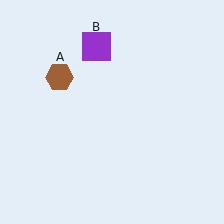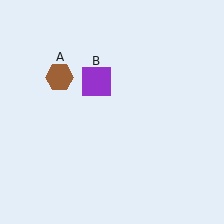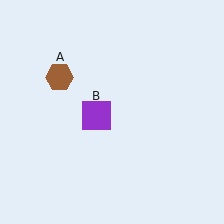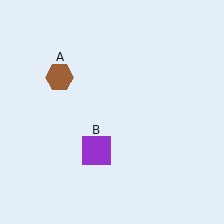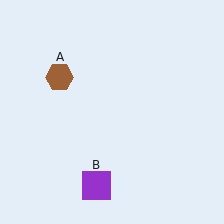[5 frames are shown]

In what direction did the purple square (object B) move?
The purple square (object B) moved down.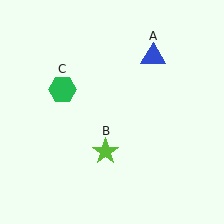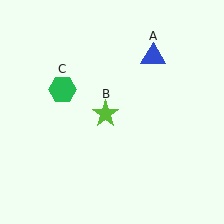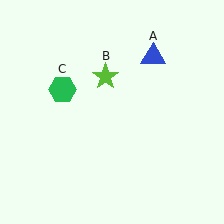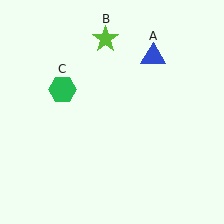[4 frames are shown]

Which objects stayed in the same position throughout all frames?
Blue triangle (object A) and green hexagon (object C) remained stationary.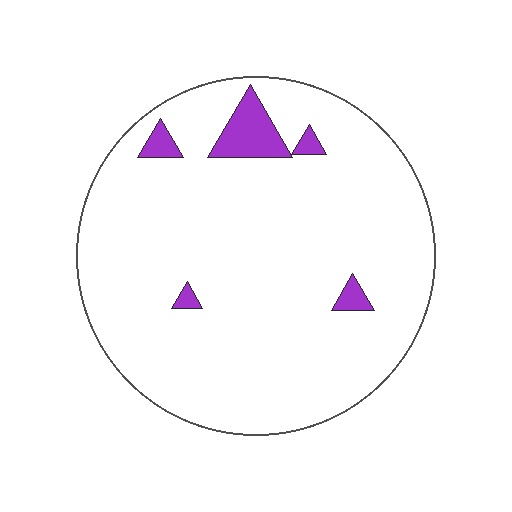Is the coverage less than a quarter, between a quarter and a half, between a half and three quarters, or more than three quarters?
Less than a quarter.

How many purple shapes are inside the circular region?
5.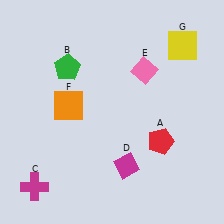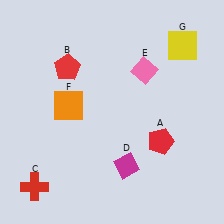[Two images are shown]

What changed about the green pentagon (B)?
In Image 1, B is green. In Image 2, it changed to red.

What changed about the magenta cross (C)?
In Image 1, C is magenta. In Image 2, it changed to red.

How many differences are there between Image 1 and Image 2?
There are 2 differences between the two images.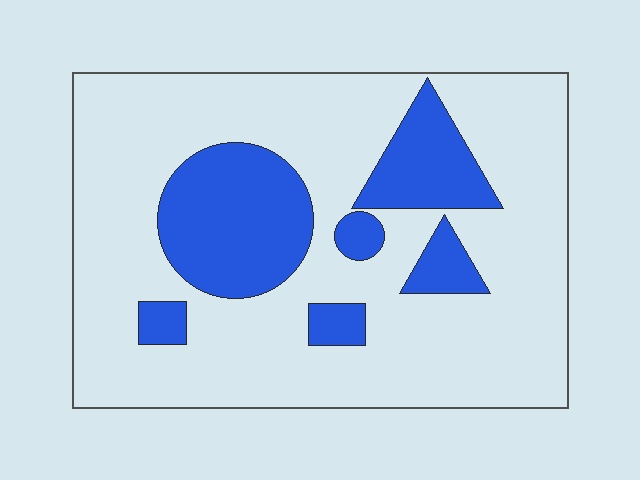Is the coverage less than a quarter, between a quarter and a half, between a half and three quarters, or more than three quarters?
Less than a quarter.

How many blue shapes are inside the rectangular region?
6.